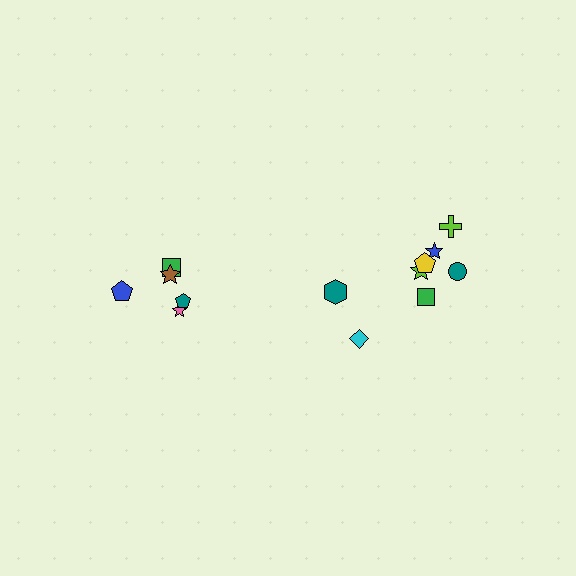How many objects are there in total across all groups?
There are 13 objects.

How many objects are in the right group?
There are 8 objects.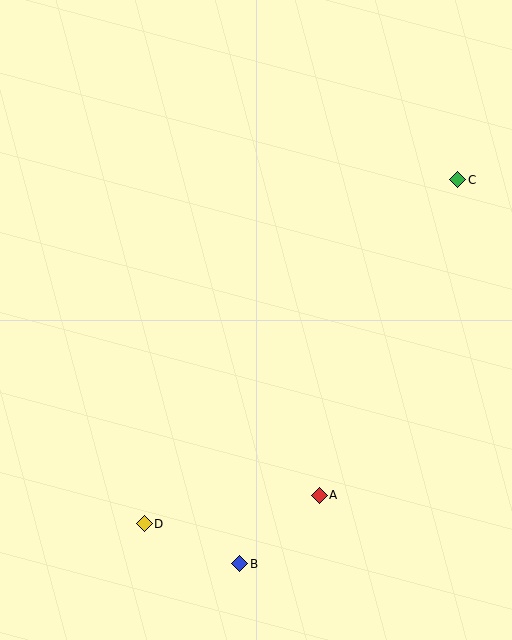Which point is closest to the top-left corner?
Point C is closest to the top-left corner.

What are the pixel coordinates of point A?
Point A is at (319, 495).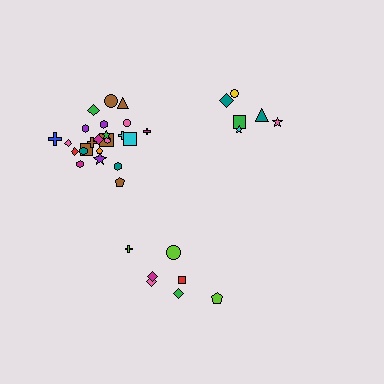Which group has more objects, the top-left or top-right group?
The top-left group.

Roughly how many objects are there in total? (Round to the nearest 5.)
Roughly 40 objects in total.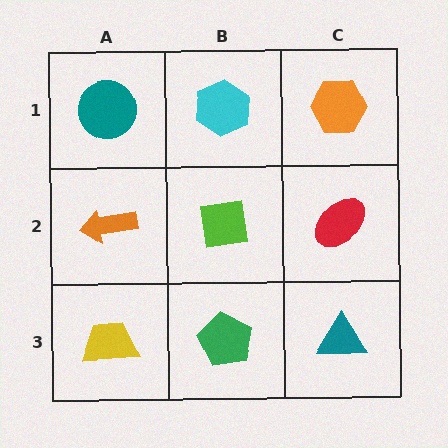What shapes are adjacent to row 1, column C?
A red ellipse (row 2, column C), a cyan hexagon (row 1, column B).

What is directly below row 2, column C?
A teal triangle.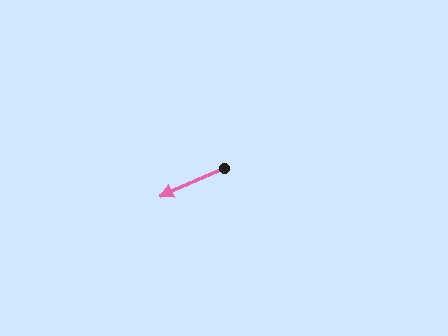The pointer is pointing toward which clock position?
Roughly 8 o'clock.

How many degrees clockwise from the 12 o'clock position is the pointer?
Approximately 246 degrees.